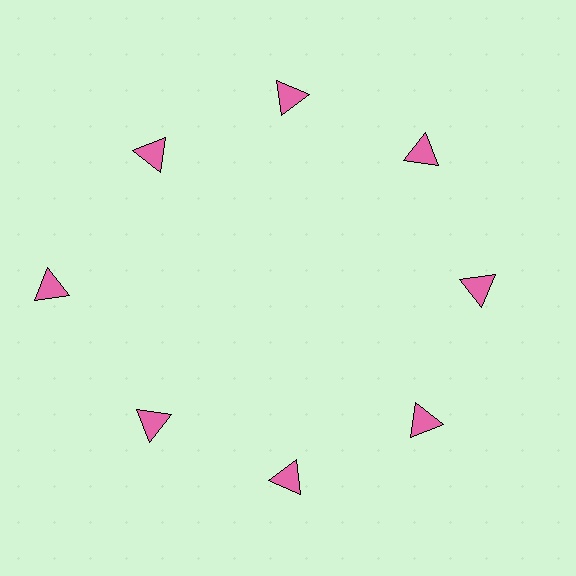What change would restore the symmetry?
The symmetry would be restored by moving it inward, back onto the ring so that all 8 triangles sit at equal angles and equal distance from the center.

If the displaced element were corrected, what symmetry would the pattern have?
It would have 8-fold rotational symmetry — the pattern would map onto itself every 45 degrees.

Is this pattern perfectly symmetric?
No. The 8 pink triangles are arranged in a ring, but one element near the 9 o'clock position is pushed outward from the center, breaking the 8-fold rotational symmetry.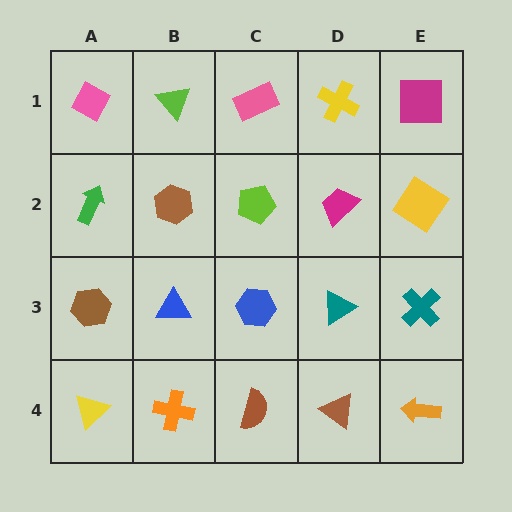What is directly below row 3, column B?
An orange cross.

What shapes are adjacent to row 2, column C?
A pink rectangle (row 1, column C), a blue hexagon (row 3, column C), a brown hexagon (row 2, column B), a magenta trapezoid (row 2, column D).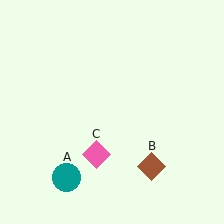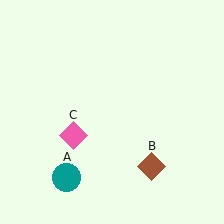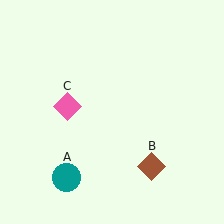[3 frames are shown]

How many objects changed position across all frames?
1 object changed position: pink diamond (object C).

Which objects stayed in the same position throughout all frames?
Teal circle (object A) and brown diamond (object B) remained stationary.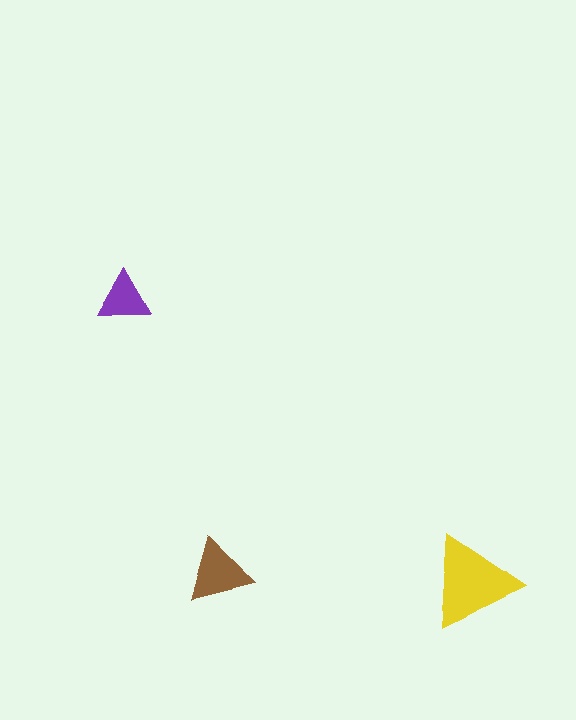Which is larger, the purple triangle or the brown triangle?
The brown one.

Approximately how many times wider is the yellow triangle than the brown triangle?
About 1.5 times wider.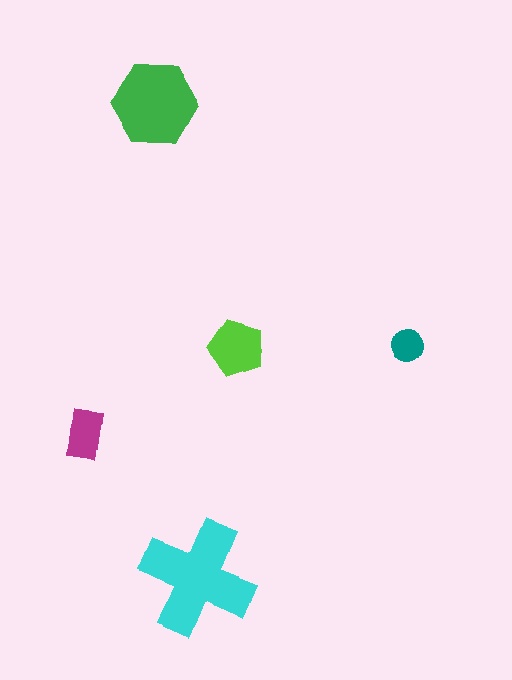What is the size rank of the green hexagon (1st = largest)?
2nd.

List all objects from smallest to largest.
The teal circle, the magenta rectangle, the lime pentagon, the green hexagon, the cyan cross.